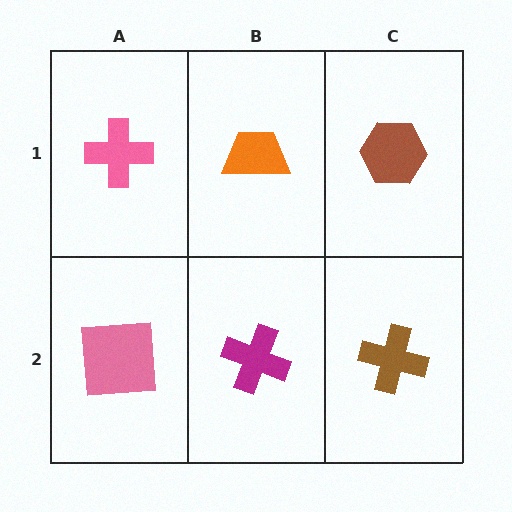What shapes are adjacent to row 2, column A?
A pink cross (row 1, column A), a magenta cross (row 2, column B).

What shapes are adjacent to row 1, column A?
A pink square (row 2, column A), an orange trapezoid (row 1, column B).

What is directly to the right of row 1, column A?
An orange trapezoid.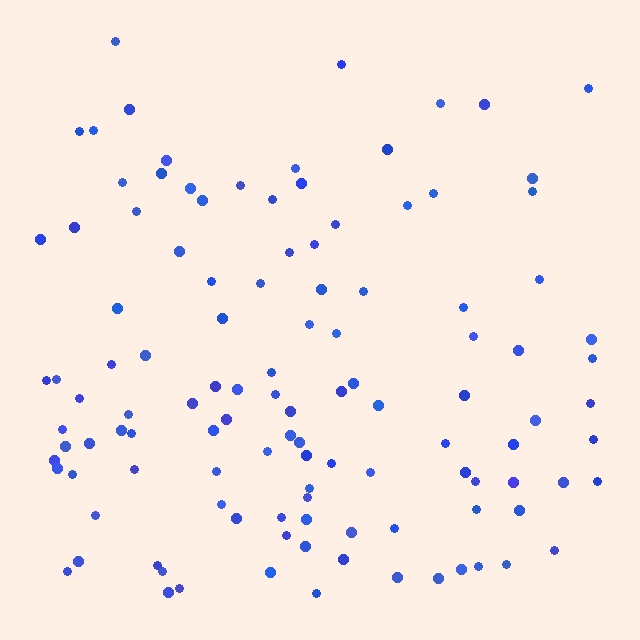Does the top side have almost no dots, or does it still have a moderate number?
Still a moderate number, just noticeably fewer than the bottom.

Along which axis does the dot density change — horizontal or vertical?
Vertical.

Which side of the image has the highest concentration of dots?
The bottom.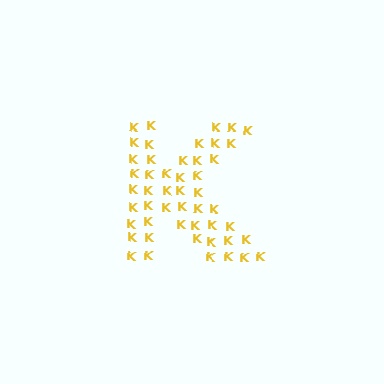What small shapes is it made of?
It is made of small letter K's.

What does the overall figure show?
The overall figure shows the letter K.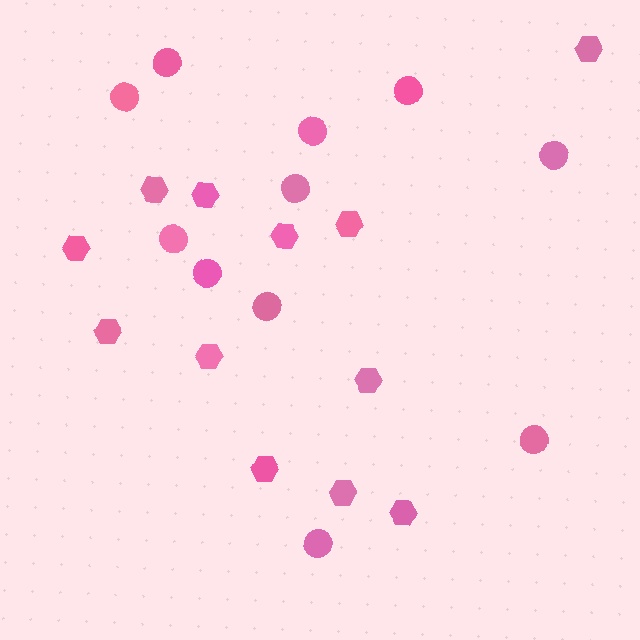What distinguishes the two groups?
There are 2 groups: one group of hexagons (12) and one group of circles (11).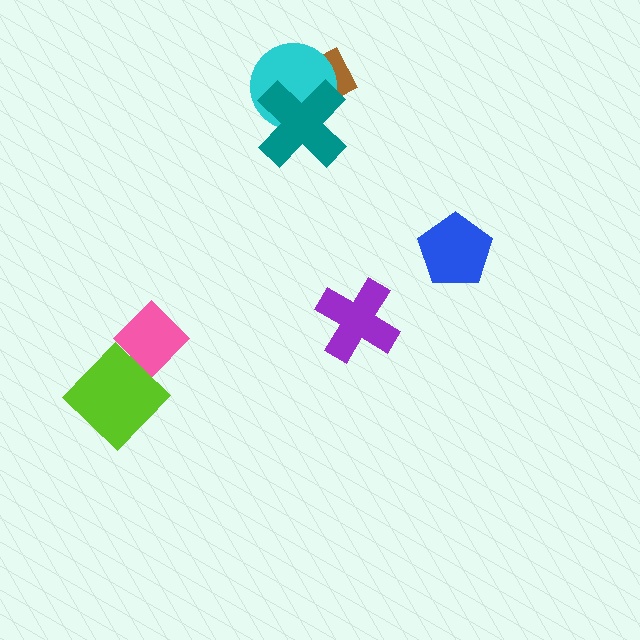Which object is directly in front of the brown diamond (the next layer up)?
The cyan circle is directly in front of the brown diamond.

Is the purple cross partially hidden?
No, no other shape covers it.